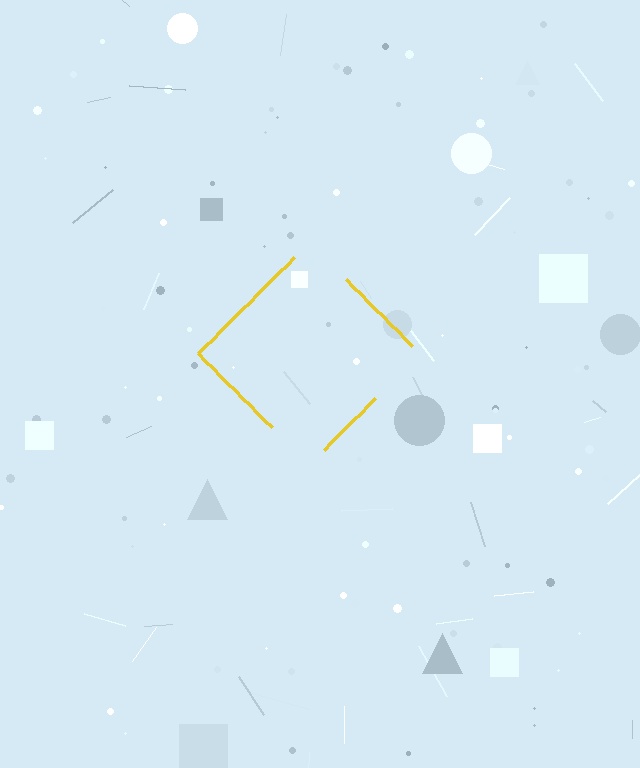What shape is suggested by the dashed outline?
The dashed outline suggests a diamond.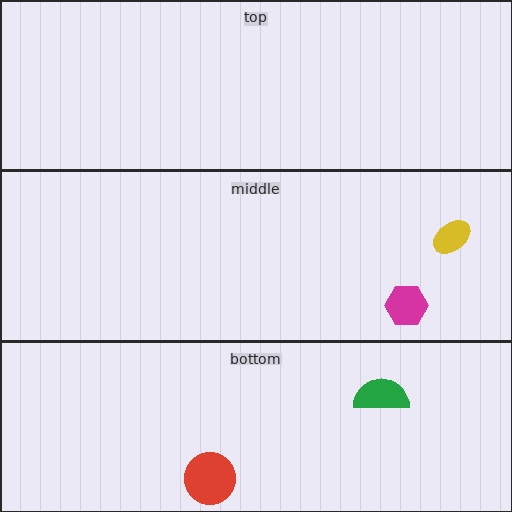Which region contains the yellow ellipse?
The middle region.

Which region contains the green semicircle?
The bottom region.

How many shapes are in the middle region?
2.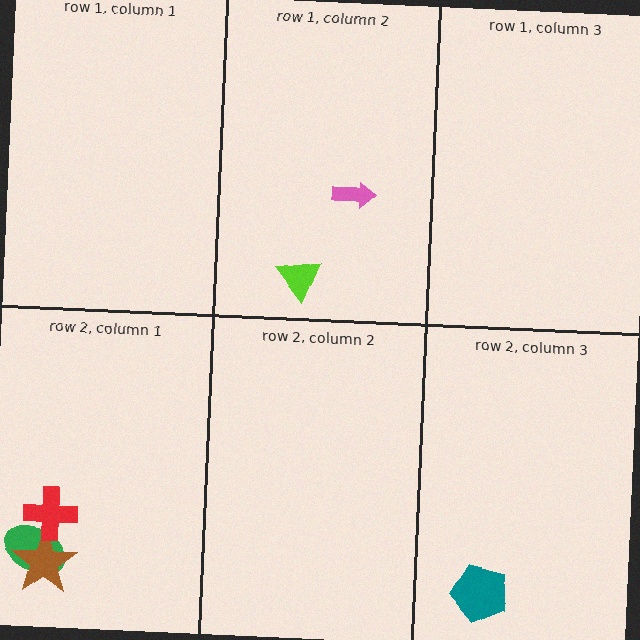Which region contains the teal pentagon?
The row 2, column 3 region.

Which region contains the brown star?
The row 2, column 1 region.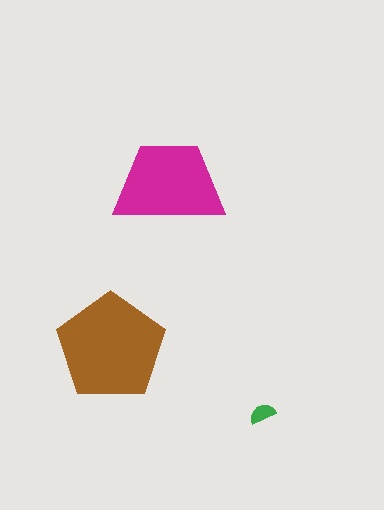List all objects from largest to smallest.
The brown pentagon, the magenta trapezoid, the green semicircle.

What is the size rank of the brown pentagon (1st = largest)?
1st.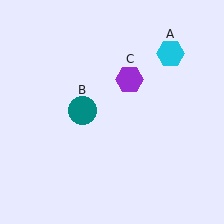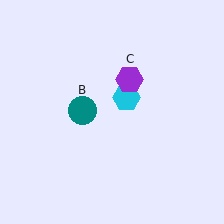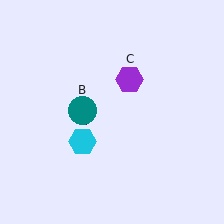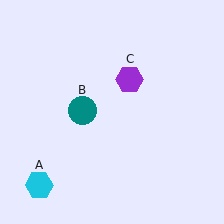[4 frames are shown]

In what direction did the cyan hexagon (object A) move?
The cyan hexagon (object A) moved down and to the left.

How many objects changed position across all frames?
1 object changed position: cyan hexagon (object A).